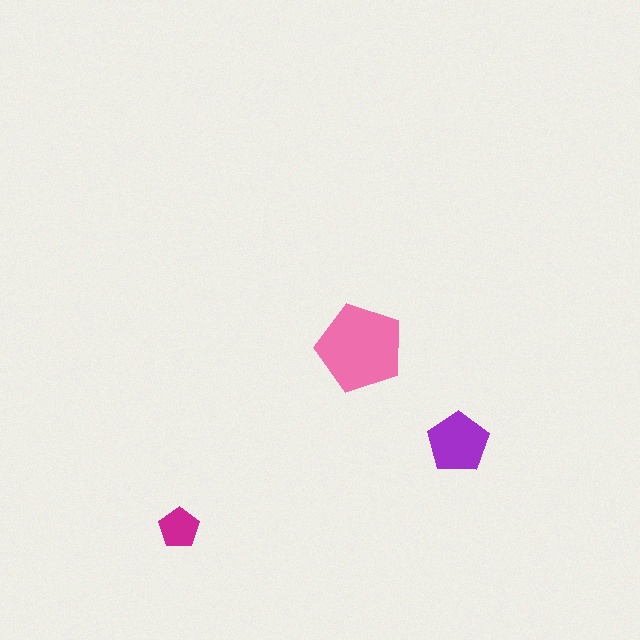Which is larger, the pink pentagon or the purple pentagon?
The pink one.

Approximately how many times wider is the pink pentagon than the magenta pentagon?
About 2 times wider.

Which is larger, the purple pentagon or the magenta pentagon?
The purple one.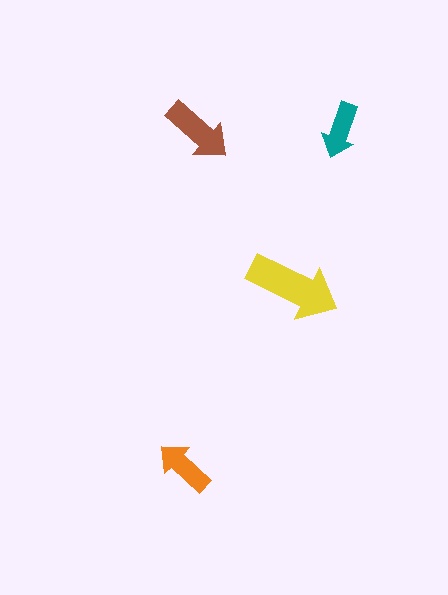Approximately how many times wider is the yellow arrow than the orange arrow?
About 1.5 times wider.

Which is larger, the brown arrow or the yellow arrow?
The yellow one.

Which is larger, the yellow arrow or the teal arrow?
The yellow one.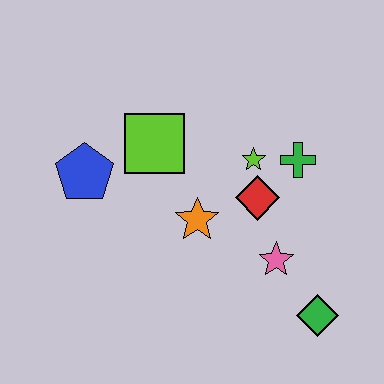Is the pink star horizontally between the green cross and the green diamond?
No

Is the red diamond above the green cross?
No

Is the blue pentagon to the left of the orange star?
Yes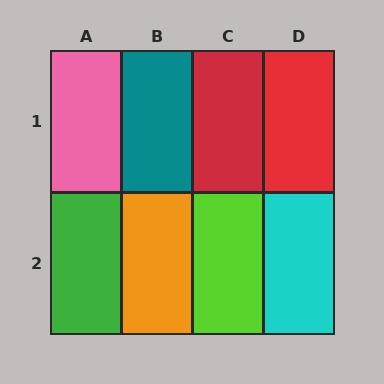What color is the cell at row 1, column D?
Red.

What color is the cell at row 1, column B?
Teal.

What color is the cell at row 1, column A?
Pink.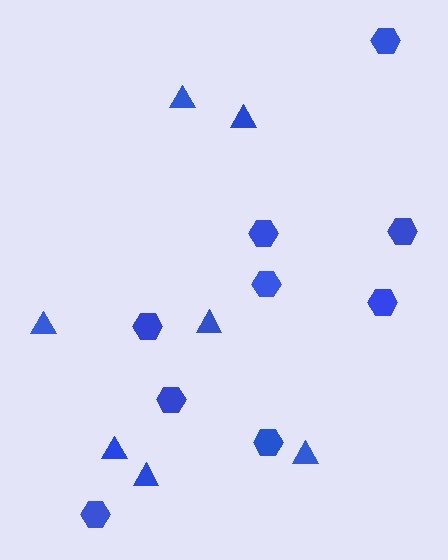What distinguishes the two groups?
There are 2 groups: one group of triangles (7) and one group of hexagons (9).